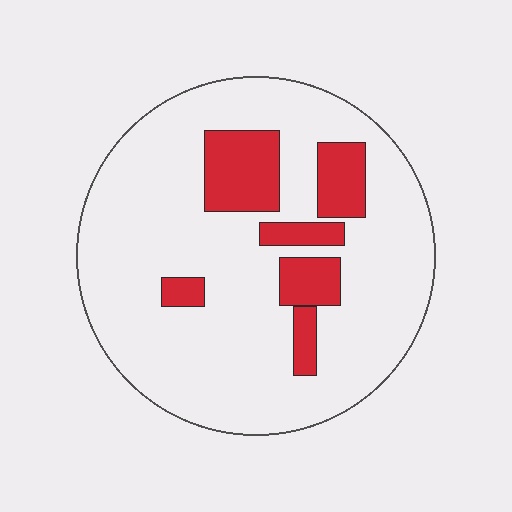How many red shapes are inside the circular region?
6.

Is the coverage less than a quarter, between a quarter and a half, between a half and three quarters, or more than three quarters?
Less than a quarter.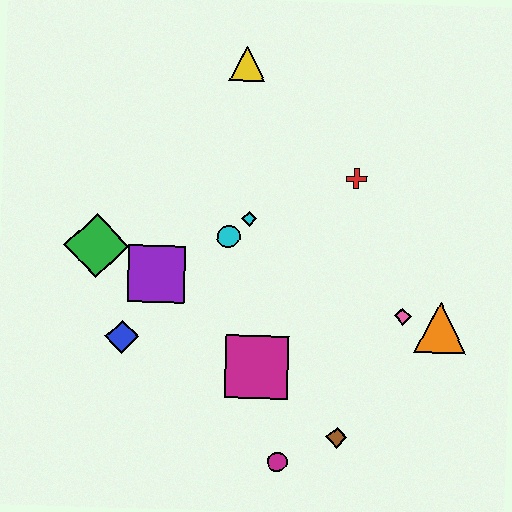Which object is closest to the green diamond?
The purple square is closest to the green diamond.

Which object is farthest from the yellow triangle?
The magenta circle is farthest from the yellow triangle.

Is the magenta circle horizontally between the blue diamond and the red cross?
Yes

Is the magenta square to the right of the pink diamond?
No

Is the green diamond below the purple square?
No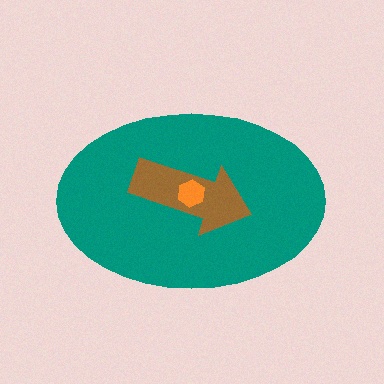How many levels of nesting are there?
3.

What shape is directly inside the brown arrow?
The orange hexagon.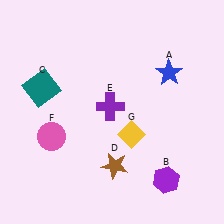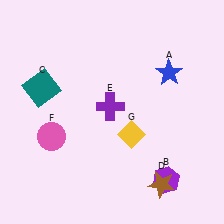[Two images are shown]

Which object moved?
The brown star (D) moved right.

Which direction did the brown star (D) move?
The brown star (D) moved right.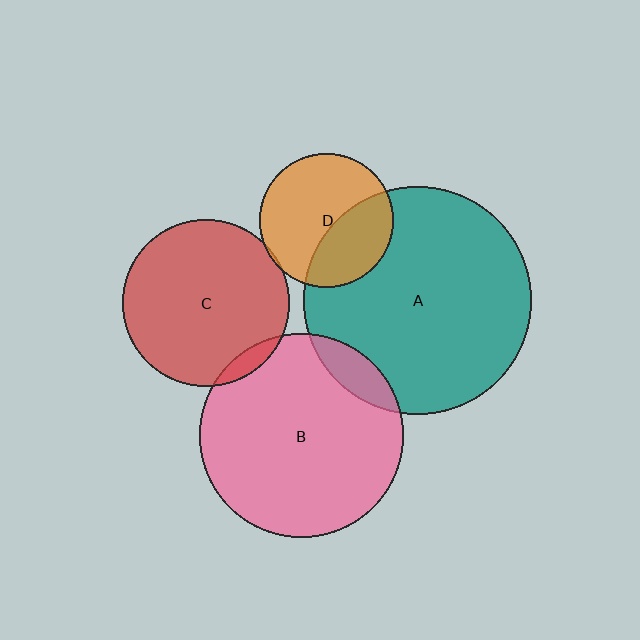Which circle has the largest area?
Circle A (teal).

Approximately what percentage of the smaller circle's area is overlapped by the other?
Approximately 35%.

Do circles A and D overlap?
Yes.